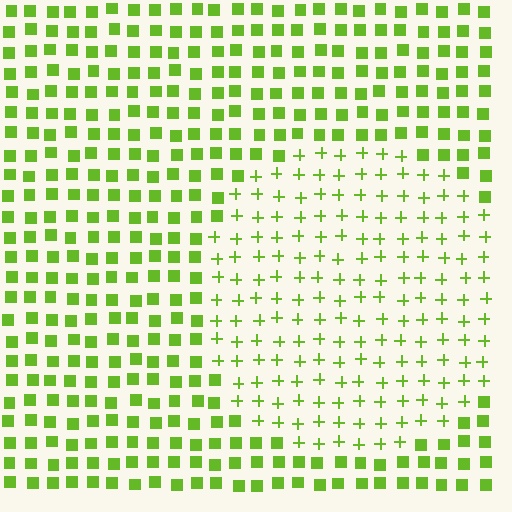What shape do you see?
I see a circle.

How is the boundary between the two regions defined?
The boundary is defined by a change in element shape: plus signs inside vs. squares outside. All elements share the same color and spacing.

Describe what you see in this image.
The image is filled with small lime elements arranged in a uniform grid. A circle-shaped region contains plus signs, while the surrounding area contains squares. The boundary is defined purely by the change in element shape.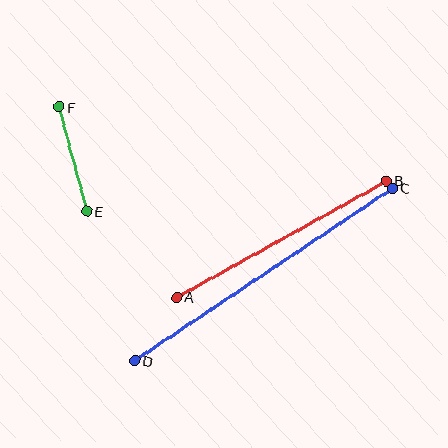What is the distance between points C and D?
The distance is approximately 310 pixels.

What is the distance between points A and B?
The distance is approximately 240 pixels.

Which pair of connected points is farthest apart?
Points C and D are farthest apart.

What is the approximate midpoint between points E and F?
The midpoint is at approximately (73, 159) pixels.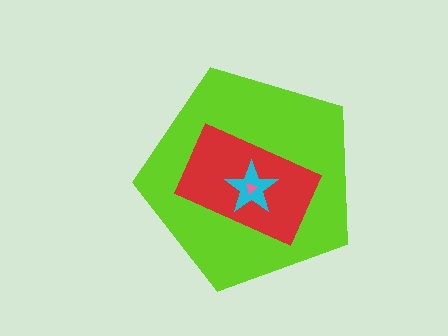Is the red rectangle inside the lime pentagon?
Yes.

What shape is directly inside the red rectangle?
The cyan star.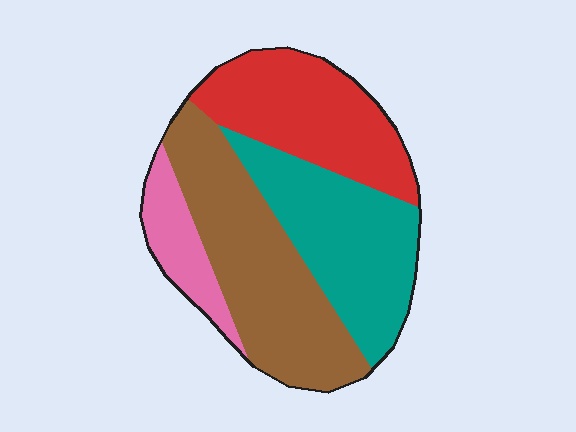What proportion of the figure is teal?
Teal takes up between a quarter and a half of the figure.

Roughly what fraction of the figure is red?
Red covers about 25% of the figure.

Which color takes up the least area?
Pink, at roughly 10%.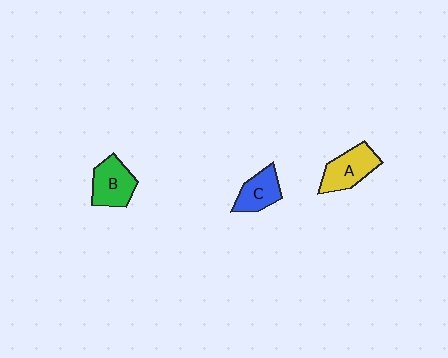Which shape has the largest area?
Shape B (green).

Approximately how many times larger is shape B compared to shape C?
Approximately 1.2 times.